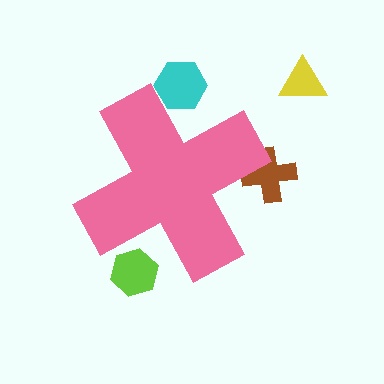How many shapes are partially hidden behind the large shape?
3 shapes are partially hidden.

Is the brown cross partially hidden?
Yes, the brown cross is partially hidden behind the pink cross.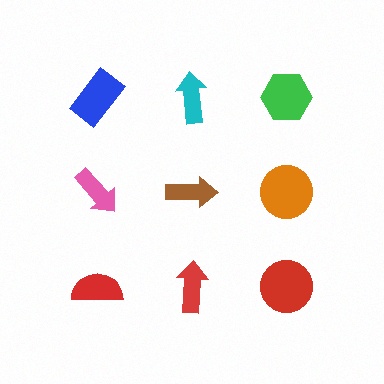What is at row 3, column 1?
A red semicircle.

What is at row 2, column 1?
A pink arrow.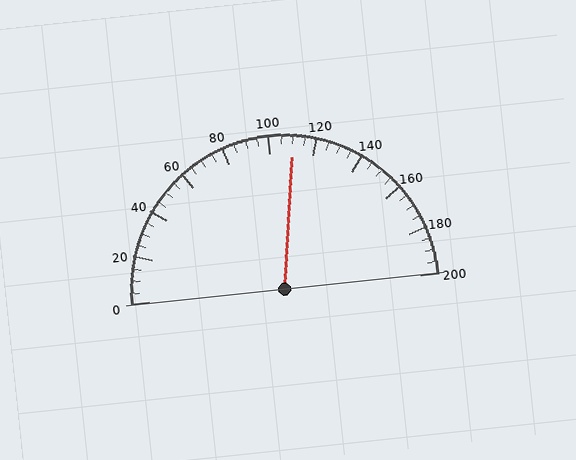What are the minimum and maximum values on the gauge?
The gauge ranges from 0 to 200.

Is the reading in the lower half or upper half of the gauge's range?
The reading is in the upper half of the range (0 to 200).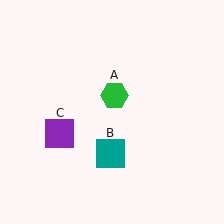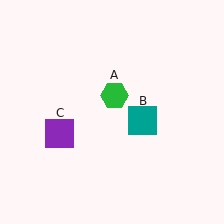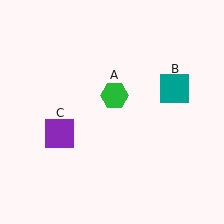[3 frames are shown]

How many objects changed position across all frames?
1 object changed position: teal square (object B).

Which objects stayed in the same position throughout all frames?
Green hexagon (object A) and purple square (object C) remained stationary.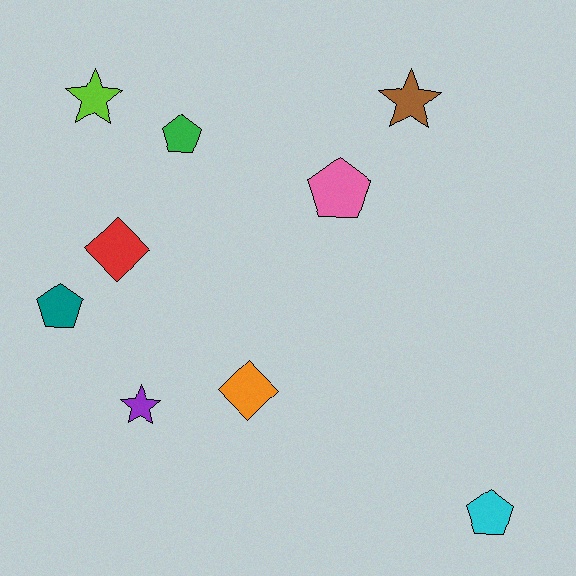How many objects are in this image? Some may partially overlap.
There are 9 objects.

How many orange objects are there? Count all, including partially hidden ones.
There is 1 orange object.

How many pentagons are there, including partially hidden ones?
There are 4 pentagons.